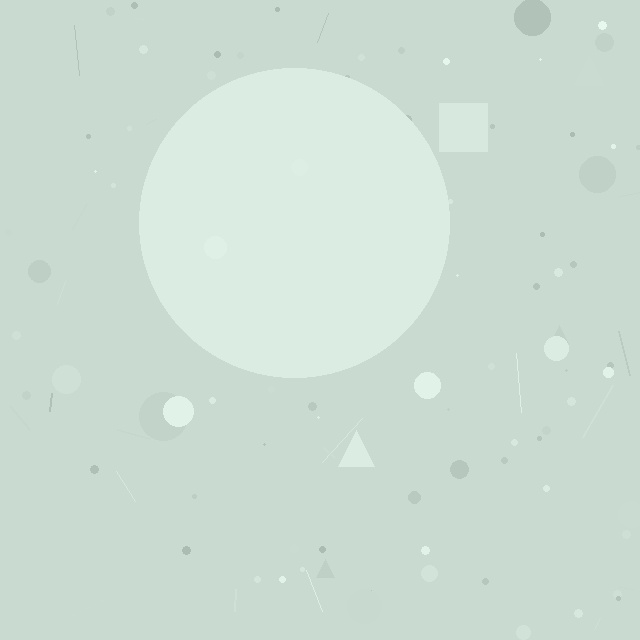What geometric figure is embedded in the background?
A circle is embedded in the background.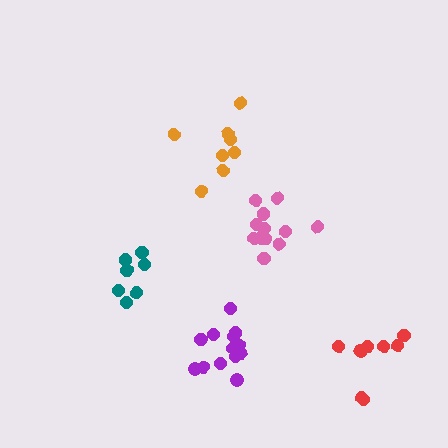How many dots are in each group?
Group 1: 7 dots, Group 2: 8 dots, Group 3: 13 dots, Group 4: 8 dots, Group 5: 13 dots (49 total).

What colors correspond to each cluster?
The clusters are colored: teal, red, pink, orange, purple.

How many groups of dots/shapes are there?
There are 5 groups.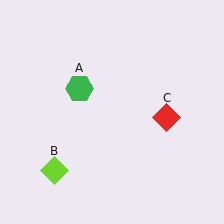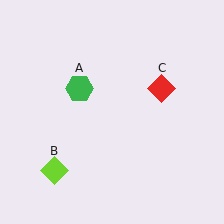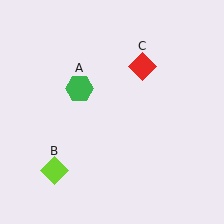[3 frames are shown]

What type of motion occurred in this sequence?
The red diamond (object C) rotated counterclockwise around the center of the scene.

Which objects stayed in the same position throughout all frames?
Green hexagon (object A) and lime diamond (object B) remained stationary.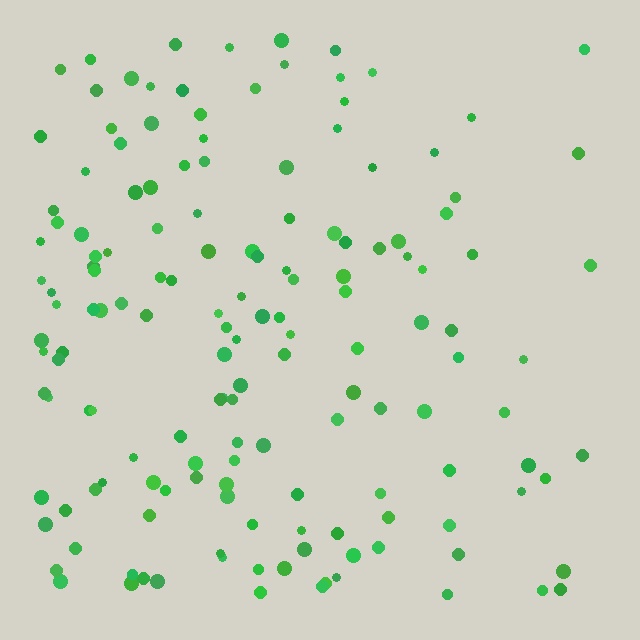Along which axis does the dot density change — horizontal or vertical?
Horizontal.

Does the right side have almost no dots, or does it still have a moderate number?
Still a moderate number, just noticeably fewer than the left.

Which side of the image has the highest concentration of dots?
The left.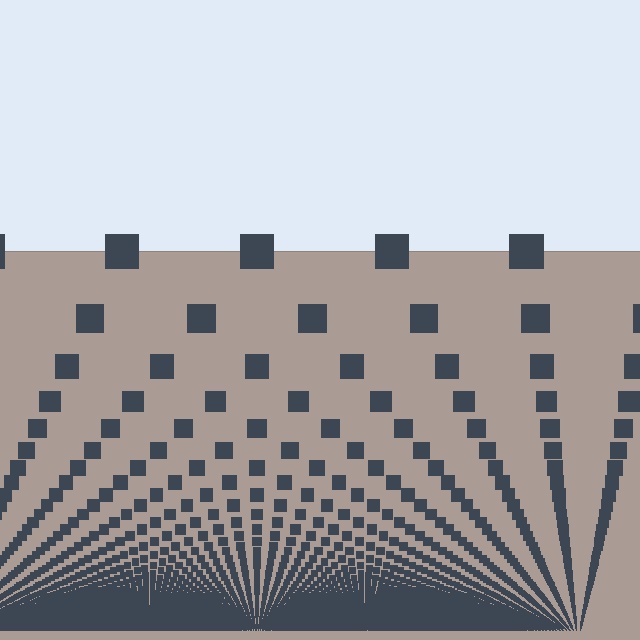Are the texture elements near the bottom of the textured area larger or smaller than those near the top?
Smaller. The gradient is inverted — elements near the bottom are smaller and denser.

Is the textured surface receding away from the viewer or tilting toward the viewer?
The surface appears to tilt toward the viewer. Texture elements get larger and sparser toward the top.